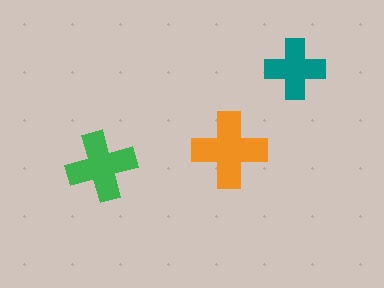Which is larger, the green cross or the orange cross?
The orange one.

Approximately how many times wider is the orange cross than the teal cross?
About 1.5 times wider.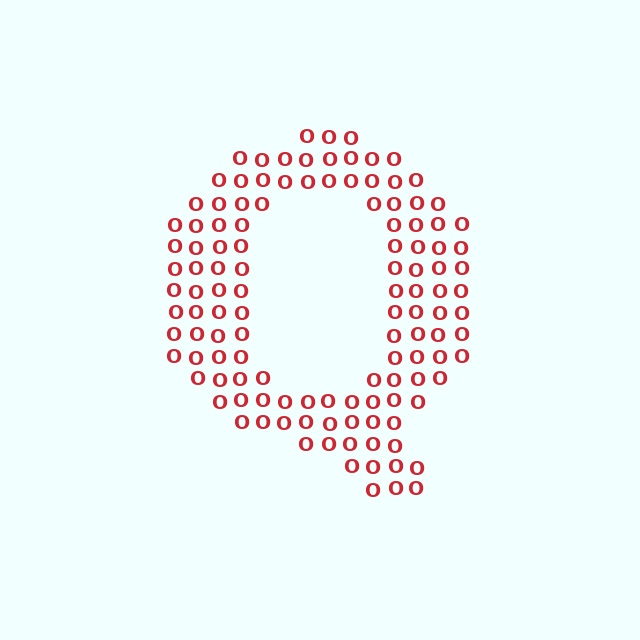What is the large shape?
The large shape is the letter Q.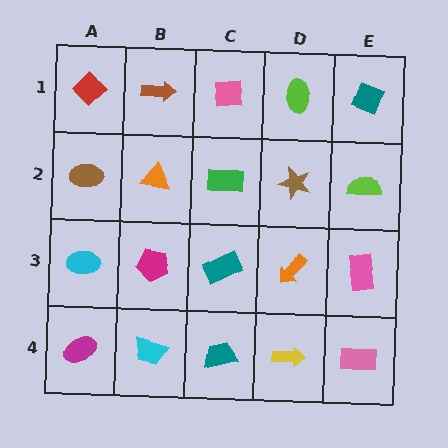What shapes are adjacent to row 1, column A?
A brown ellipse (row 2, column A), a brown arrow (row 1, column B).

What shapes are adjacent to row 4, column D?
An orange arrow (row 3, column D), a teal trapezoid (row 4, column C), a pink rectangle (row 4, column E).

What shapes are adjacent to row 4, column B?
A magenta pentagon (row 3, column B), a magenta ellipse (row 4, column A), a teal trapezoid (row 4, column C).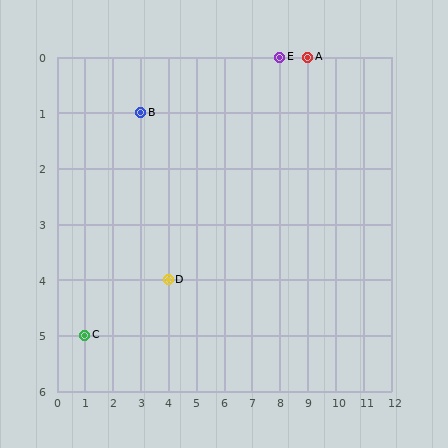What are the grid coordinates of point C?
Point C is at grid coordinates (1, 5).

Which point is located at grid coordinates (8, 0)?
Point E is at (8, 0).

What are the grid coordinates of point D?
Point D is at grid coordinates (4, 4).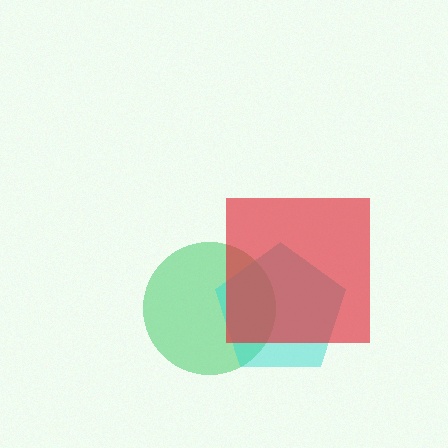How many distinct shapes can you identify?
There are 3 distinct shapes: a green circle, a cyan pentagon, a red square.